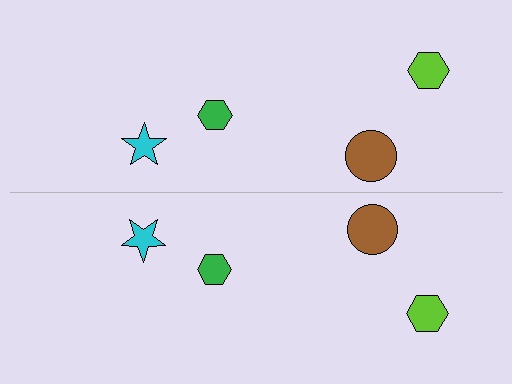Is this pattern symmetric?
Yes, this pattern has bilateral (reflection) symmetry.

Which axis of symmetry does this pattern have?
The pattern has a horizontal axis of symmetry running through the center of the image.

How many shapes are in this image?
There are 8 shapes in this image.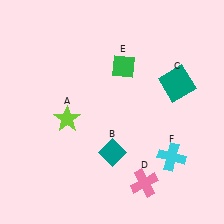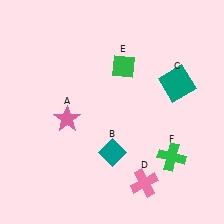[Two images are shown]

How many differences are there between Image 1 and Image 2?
There are 2 differences between the two images.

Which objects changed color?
A changed from lime to pink. F changed from cyan to green.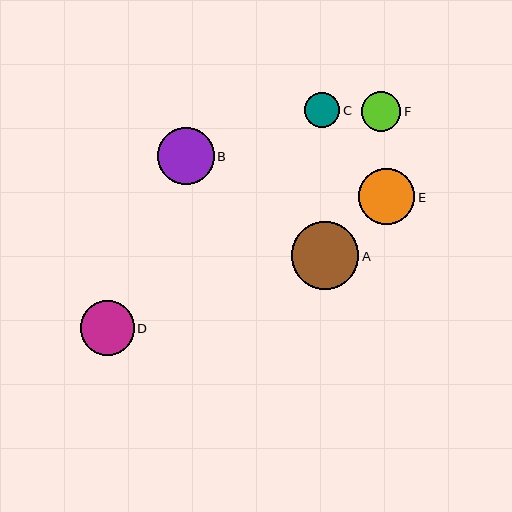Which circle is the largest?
Circle A is the largest with a size of approximately 67 pixels.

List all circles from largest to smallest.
From largest to smallest: A, B, E, D, F, C.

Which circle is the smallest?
Circle C is the smallest with a size of approximately 35 pixels.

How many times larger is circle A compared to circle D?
Circle A is approximately 1.2 times the size of circle D.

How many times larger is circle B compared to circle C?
Circle B is approximately 1.6 times the size of circle C.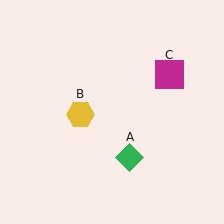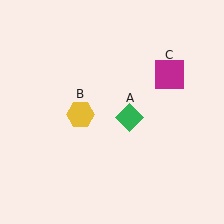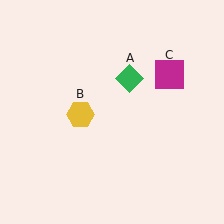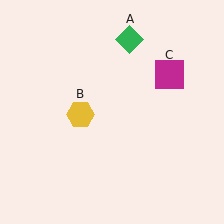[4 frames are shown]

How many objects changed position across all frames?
1 object changed position: green diamond (object A).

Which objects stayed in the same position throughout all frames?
Yellow hexagon (object B) and magenta square (object C) remained stationary.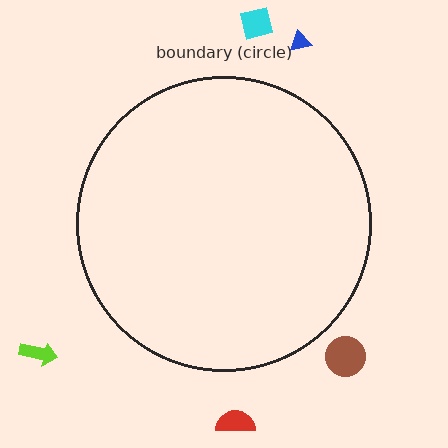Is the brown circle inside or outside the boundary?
Outside.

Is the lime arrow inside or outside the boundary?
Outside.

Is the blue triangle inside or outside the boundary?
Outside.